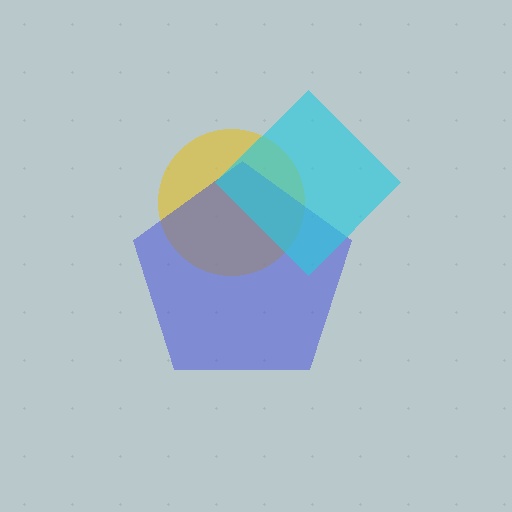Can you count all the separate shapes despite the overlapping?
Yes, there are 3 separate shapes.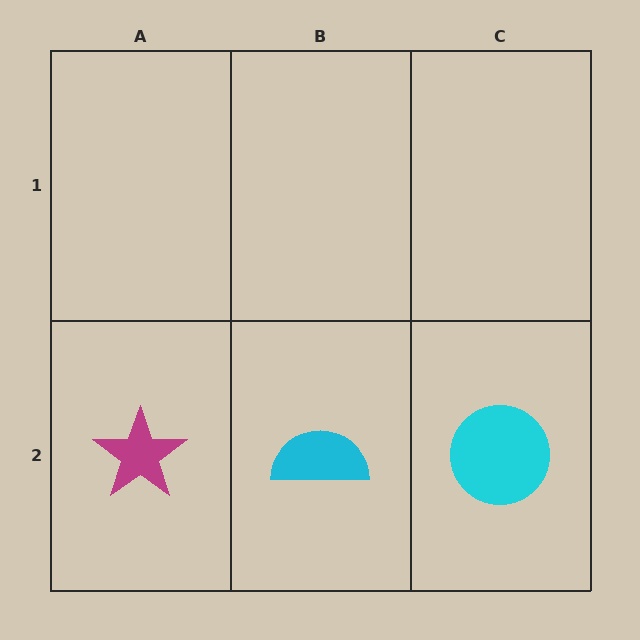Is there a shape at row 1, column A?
No, that cell is empty.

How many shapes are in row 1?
0 shapes.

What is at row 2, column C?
A cyan circle.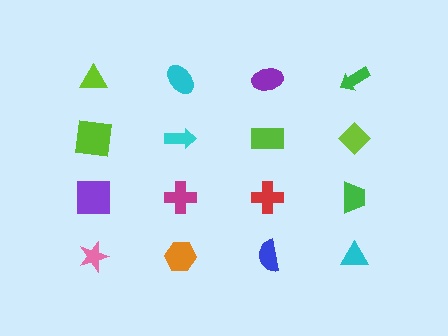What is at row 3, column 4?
A green trapezoid.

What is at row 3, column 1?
A purple square.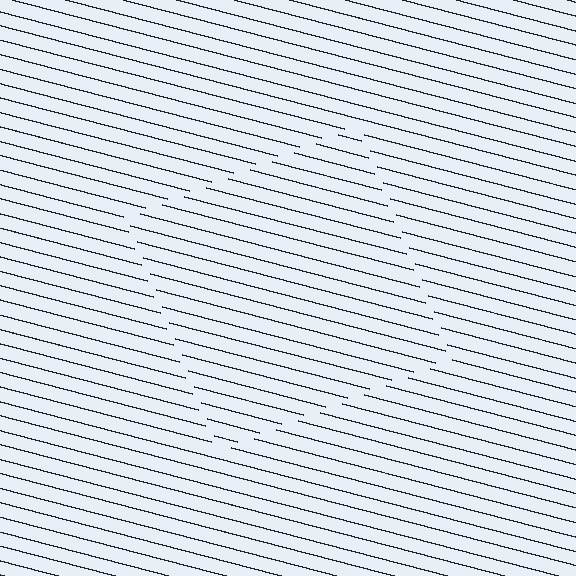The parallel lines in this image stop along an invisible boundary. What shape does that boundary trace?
An illusory square. The interior of the shape contains the same grating, shifted by half a period — the contour is defined by the phase discontinuity where line-ends from the inner and outer gratings abut.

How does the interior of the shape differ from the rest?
The interior of the shape contains the same grating, shifted by half a period — the contour is defined by the phase discontinuity where line-ends from the inner and outer gratings abut.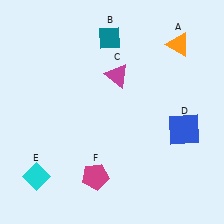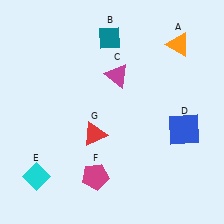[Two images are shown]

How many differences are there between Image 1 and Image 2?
There is 1 difference between the two images.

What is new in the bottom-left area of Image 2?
A red triangle (G) was added in the bottom-left area of Image 2.